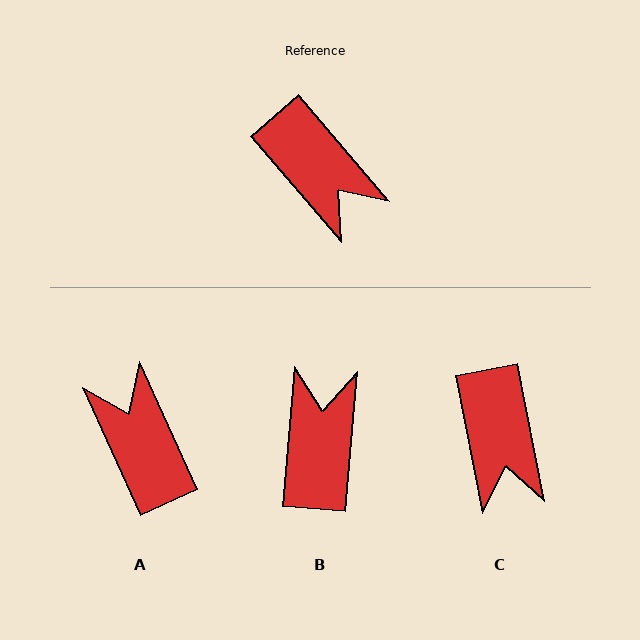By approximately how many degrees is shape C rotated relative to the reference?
Approximately 30 degrees clockwise.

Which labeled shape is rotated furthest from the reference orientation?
A, about 164 degrees away.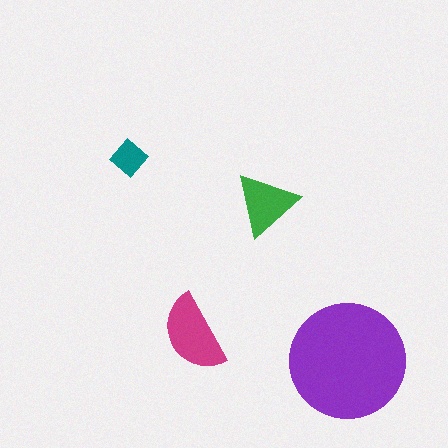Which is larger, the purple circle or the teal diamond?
The purple circle.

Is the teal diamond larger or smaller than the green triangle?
Smaller.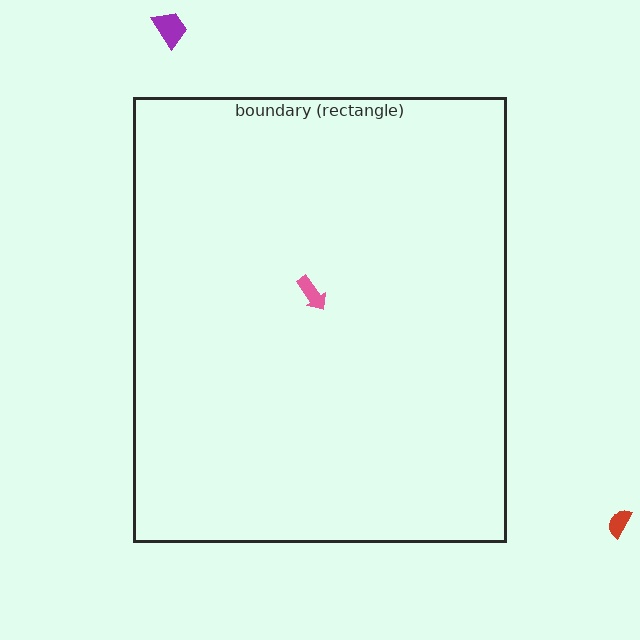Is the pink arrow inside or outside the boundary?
Inside.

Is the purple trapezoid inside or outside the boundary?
Outside.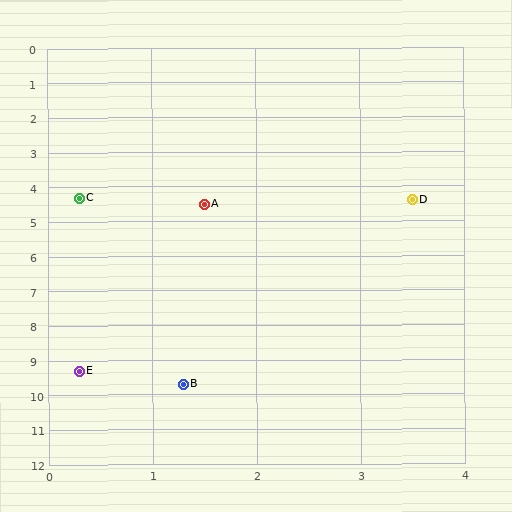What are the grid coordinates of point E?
Point E is at approximately (0.3, 9.3).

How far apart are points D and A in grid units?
Points D and A are about 2.0 grid units apart.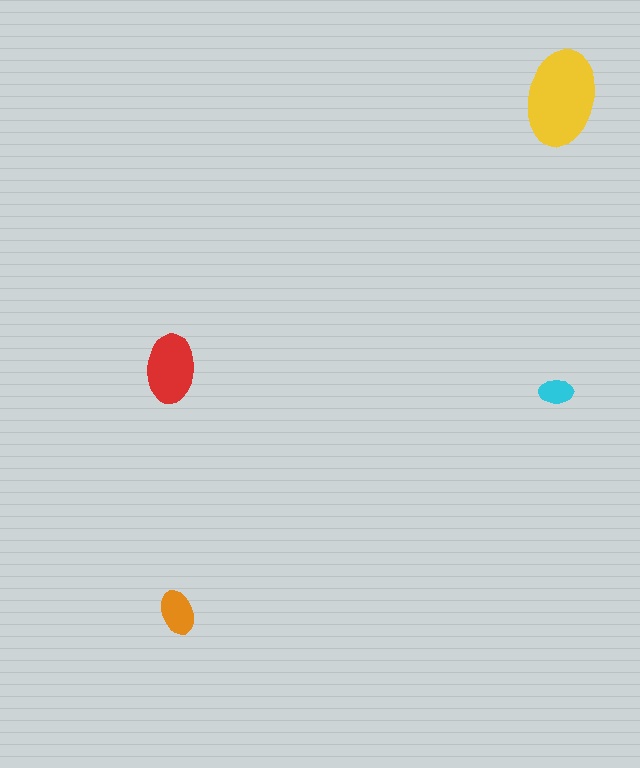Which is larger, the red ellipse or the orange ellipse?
The red one.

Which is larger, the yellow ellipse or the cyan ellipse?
The yellow one.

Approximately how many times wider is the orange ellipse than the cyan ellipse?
About 1.5 times wider.